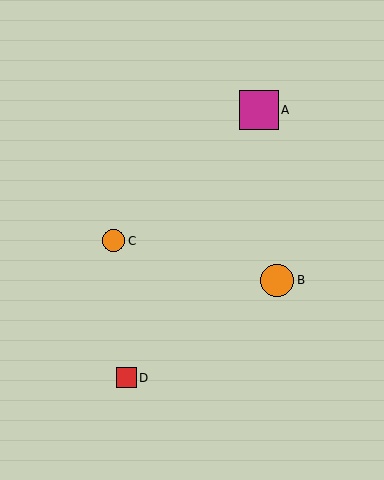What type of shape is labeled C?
Shape C is an orange circle.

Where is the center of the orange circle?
The center of the orange circle is at (114, 241).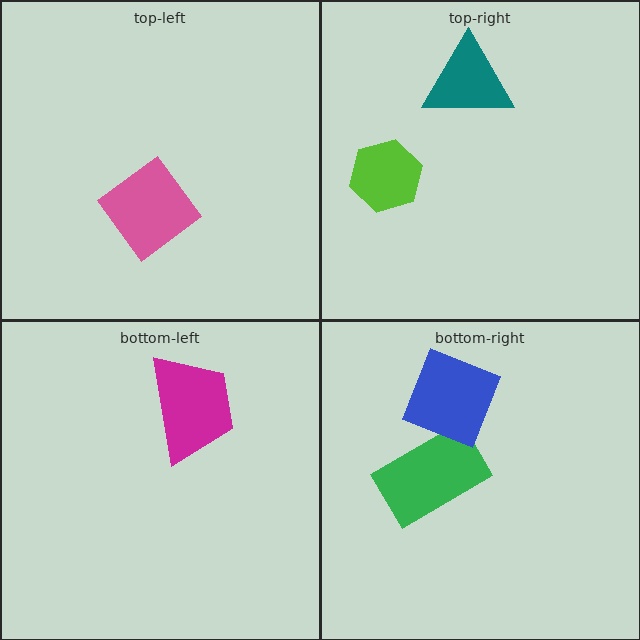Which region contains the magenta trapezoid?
The bottom-left region.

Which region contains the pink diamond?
The top-left region.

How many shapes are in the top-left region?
1.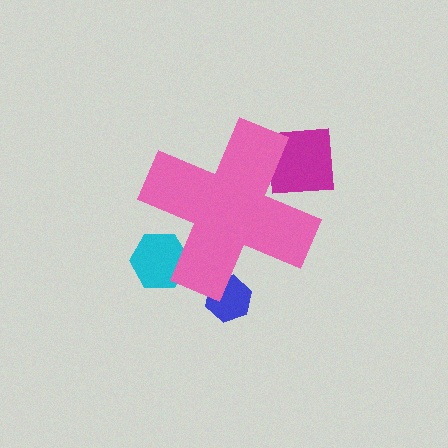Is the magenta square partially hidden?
Yes, the magenta square is partially hidden behind the pink cross.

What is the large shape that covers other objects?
A pink cross.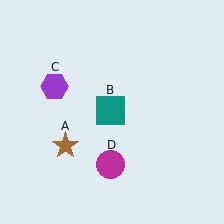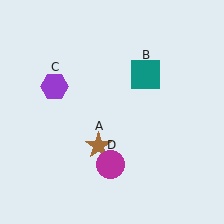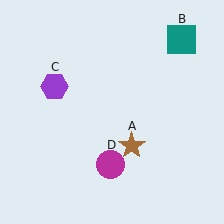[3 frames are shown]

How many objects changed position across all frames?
2 objects changed position: brown star (object A), teal square (object B).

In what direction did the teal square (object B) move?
The teal square (object B) moved up and to the right.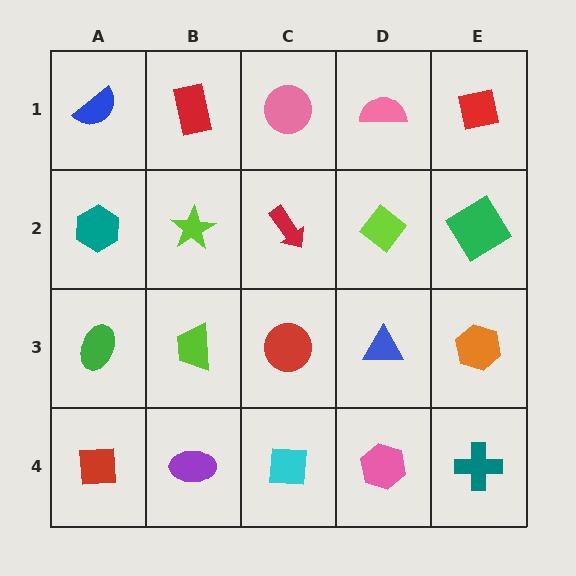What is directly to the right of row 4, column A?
A purple ellipse.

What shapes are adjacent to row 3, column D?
A lime diamond (row 2, column D), a pink hexagon (row 4, column D), a red circle (row 3, column C), an orange hexagon (row 3, column E).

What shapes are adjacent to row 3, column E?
A green diamond (row 2, column E), a teal cross (row 4, column E), a blue triangle (row 3, column D).